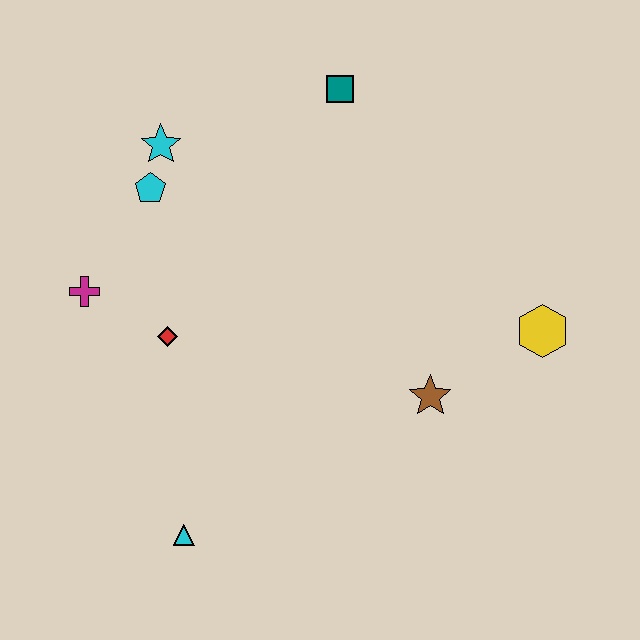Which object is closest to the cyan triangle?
The red diamond is closest to the cyan triangle.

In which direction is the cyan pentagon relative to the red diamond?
The cyan pentagon is above the red diamond.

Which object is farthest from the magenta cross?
The yellow hexagon is farthest from the magenta cross.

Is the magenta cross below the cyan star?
Yes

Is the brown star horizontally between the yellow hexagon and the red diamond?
Yes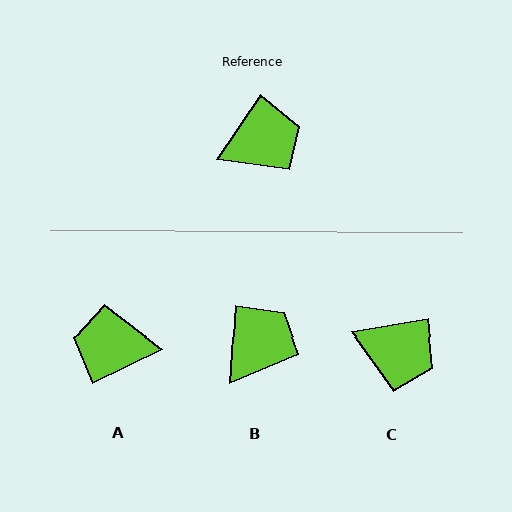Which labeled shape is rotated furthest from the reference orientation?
A, about 151 degrees away.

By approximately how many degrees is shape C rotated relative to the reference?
Approximately 46 degrees clockwise.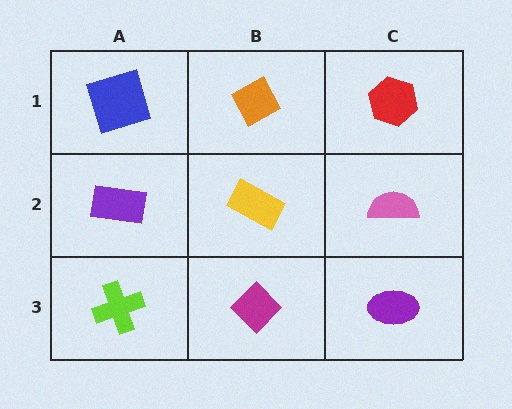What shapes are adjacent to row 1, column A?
A purple rectangle (row 2, column A), an orange diamond (row 1, column B).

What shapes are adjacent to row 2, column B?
An orange diamond (row 1, column B), a magenta diamond (row 3, column B), a purple rectangle (row 2, column A), a pink semicircle (row 2, column C).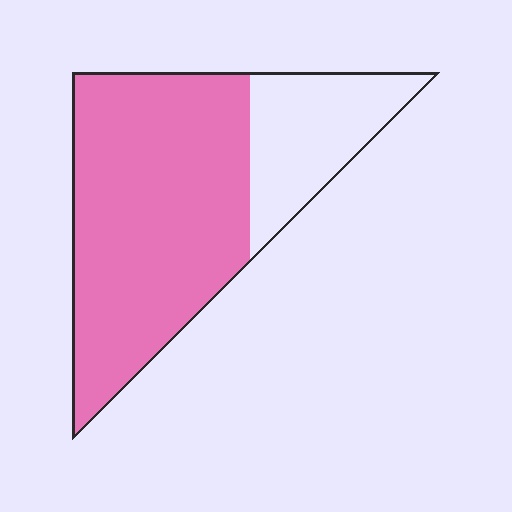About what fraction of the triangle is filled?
About three quarters (3/4).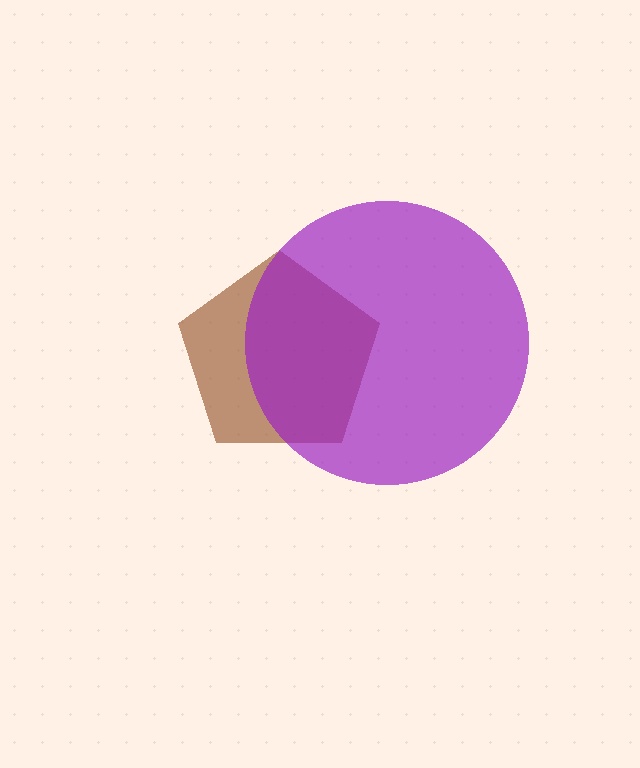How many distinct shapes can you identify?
There are 2 distinct shapes: a brown pentagon, a purple circle.